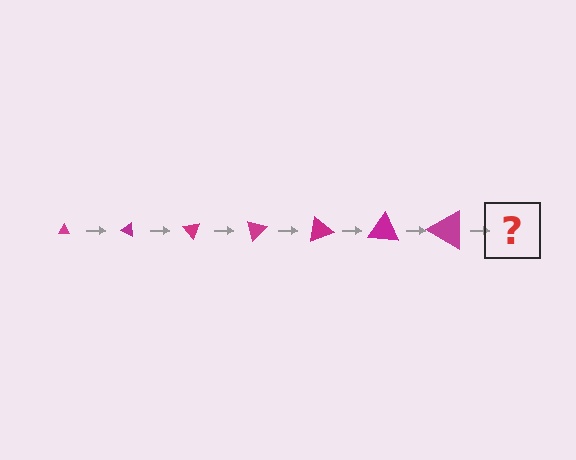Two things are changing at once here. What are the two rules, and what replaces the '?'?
The two rules are that the triangle grows larger each step and it rotates 25 degrees each step. The '?' should be a triangle, larger than the previous one and rotated 175 degrees from the start.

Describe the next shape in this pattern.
It should be a triangle, larger than the previous one and rotated 175 degrees from the start.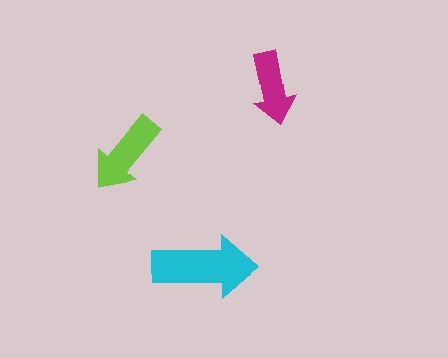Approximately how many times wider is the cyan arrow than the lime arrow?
About 1.5 times wider.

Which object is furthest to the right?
The magenta arrow is rightmost.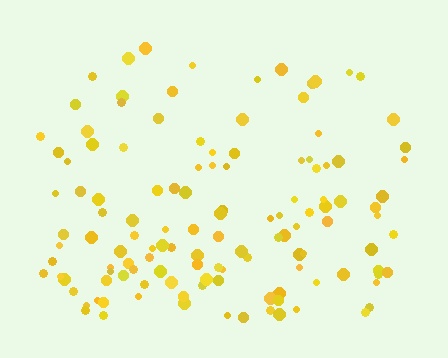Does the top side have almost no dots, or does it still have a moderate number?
Still a moderate number, just noticeably fewer than the bottom.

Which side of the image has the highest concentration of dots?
The bottom.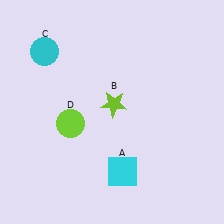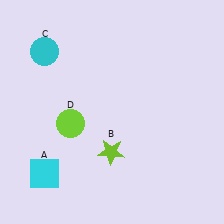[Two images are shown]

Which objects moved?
The objects that moved are: the cyan square (A), the lime star (B).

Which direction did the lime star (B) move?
The lime star (B) moved down.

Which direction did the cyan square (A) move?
The cyan square (A) moved left.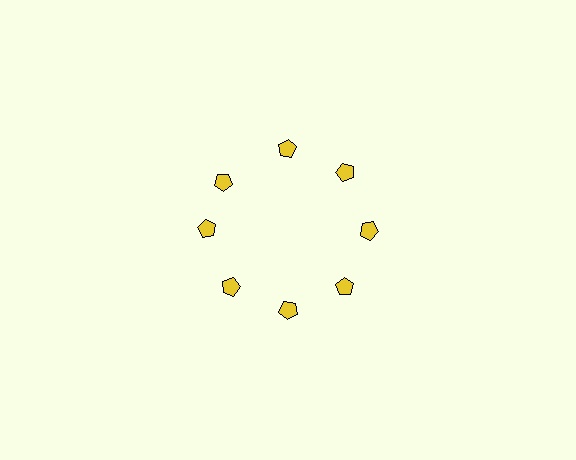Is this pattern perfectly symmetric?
No. The 8 yellow pentagons are arranged in a ring, but one element near the 10 o'clock position is rotated out of alignment along the ring, breaking the 8-fold rotational symmetry.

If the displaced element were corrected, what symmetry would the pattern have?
It would have 8-fold rotational symmetry — the pattern would map onto itself every 45 degrees.